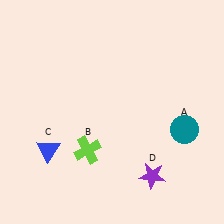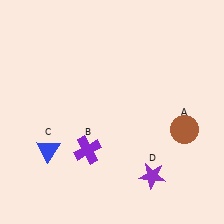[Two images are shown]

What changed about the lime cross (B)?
In Image 1, B is lime. In Image 2, it changed to purple.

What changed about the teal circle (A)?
In Image 1, A is teal. In Image 2, it changed to brown.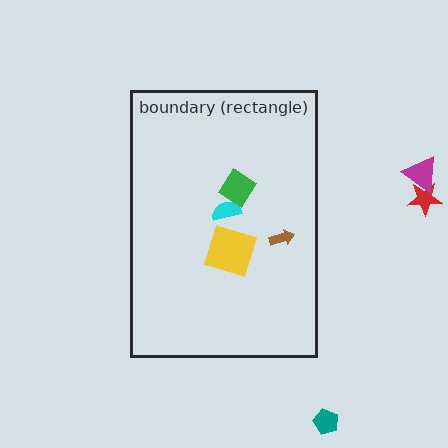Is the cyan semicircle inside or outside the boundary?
Inside.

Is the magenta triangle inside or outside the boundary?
Outside.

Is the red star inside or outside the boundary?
Outside.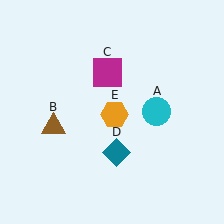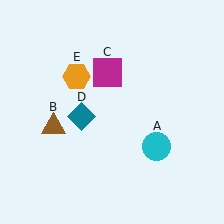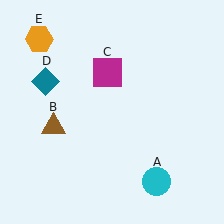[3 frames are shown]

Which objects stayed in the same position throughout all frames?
Brown triangle (object B) and magenta square (object C) remained stationary.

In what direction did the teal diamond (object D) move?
The teal diamond (object D) moved up and to the left.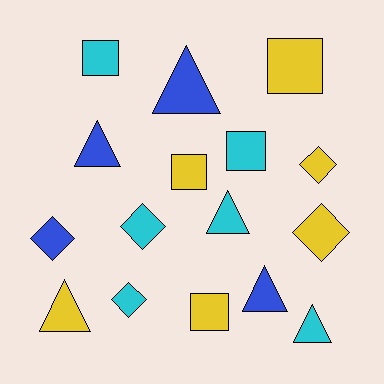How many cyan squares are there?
There are 2 cyan squares.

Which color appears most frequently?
Yellow, with 6 objects.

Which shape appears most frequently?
Triangle, with 6 objects.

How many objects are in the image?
There are 16 objects.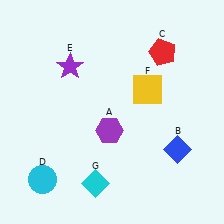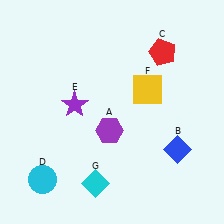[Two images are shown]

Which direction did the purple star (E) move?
The purple star (E) moved down.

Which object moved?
The purple star (E) moved down.